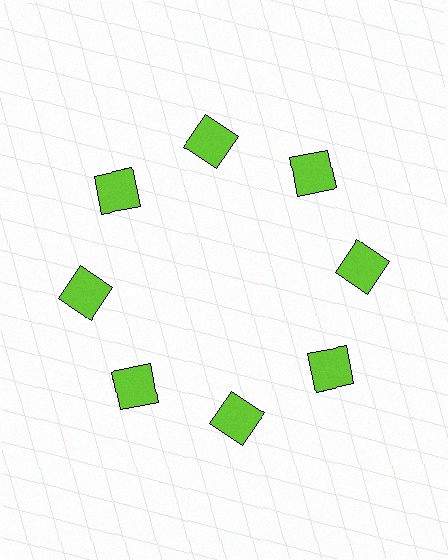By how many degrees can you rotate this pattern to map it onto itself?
The pattern maps onto itself every 45 degrees of rotation.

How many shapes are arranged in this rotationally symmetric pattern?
There are 8 shapes, arranged in 8 groups of 1.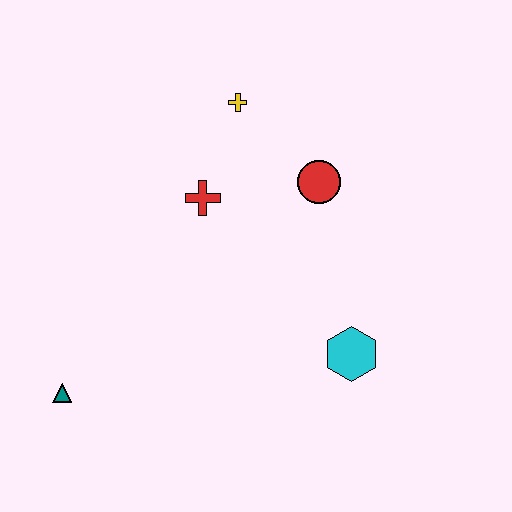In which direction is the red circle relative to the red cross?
The red circle is to the right of the red cross.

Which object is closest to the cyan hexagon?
The red circle is closest to the cyan hexagon.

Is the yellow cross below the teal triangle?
No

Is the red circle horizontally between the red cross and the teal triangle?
No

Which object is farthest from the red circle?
The teal triangle is farthest from the red circle.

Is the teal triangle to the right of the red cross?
No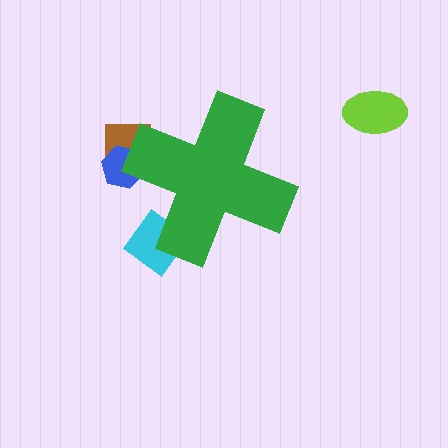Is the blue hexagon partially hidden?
Yes, the blue hexagon is partially hidden behind the green cross.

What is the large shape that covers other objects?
A green cross.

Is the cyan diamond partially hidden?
Yes, the cyan diamond is partially hidden behind the green cross.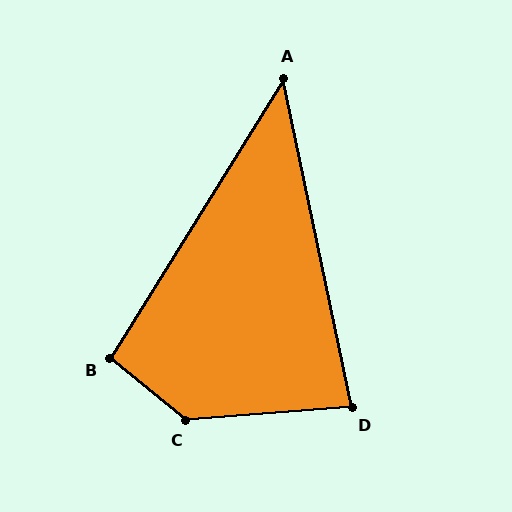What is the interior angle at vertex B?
Approximately 97 degrees (obtuse).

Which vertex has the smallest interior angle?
A, at approximately 44 degrees.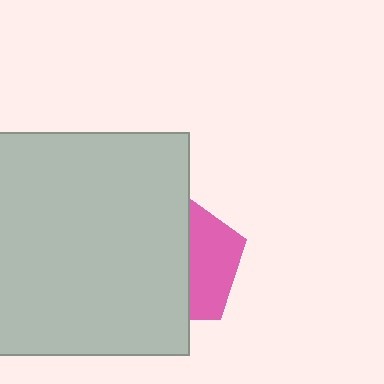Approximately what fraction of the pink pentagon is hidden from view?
Roughly 61% of the pink pentagon is hidden behind the light gray square.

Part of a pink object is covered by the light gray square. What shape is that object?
It is a pentagon.